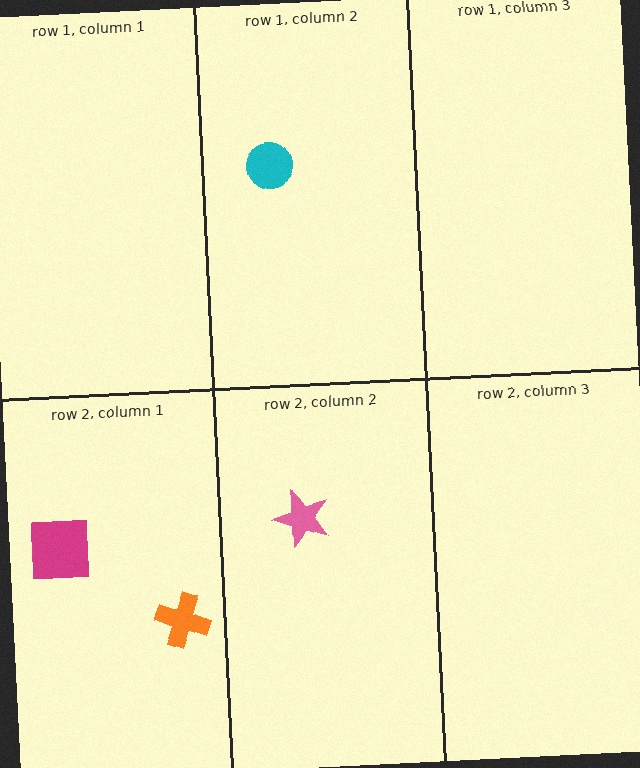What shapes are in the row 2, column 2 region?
The pink star.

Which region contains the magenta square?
The row 2, column 1 region.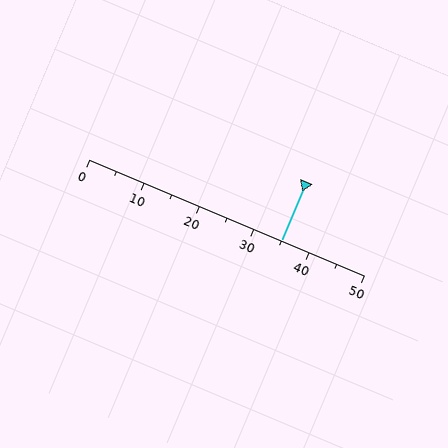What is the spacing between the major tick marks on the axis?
The major ticks are spaced 10 apart.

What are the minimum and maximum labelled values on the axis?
The axis runs from 0 to 50.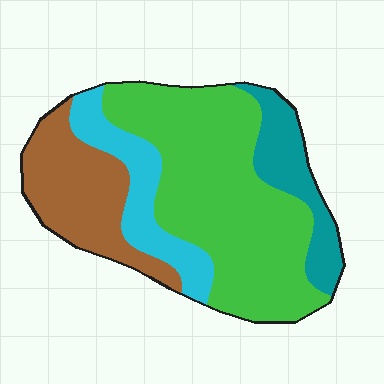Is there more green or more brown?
Green.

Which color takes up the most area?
Green, at roughly 50%.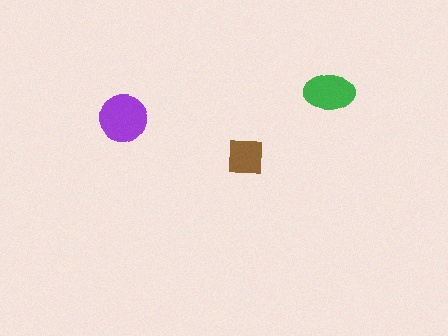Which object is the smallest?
The brown square.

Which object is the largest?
The purple circle.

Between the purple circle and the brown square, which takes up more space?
The purple circle.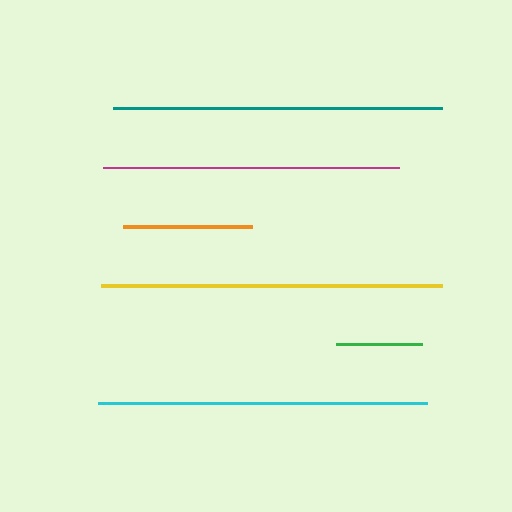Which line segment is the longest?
The yellow line is the longest at approximately 341 pixels.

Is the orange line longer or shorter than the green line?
The orange line is longer than the green line.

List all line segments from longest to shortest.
From longest to shortest: yellow, cyan, teal, magenta, orange, green.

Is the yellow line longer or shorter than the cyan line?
The yellow line is longer than the cyan line.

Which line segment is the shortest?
The green line is the shortest at approximately 86 pixels.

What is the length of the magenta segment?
The magenta segment is approximately 296 pixels long.